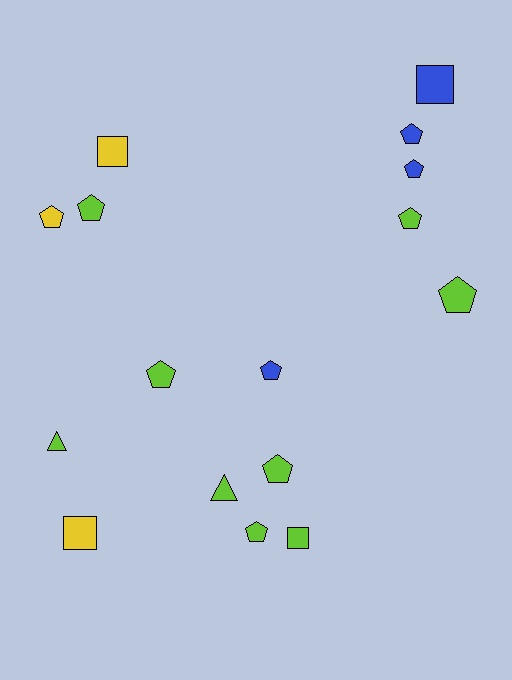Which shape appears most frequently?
Pentagon, with 10 objects.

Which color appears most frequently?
Lime, with 9 objects.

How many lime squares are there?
There is 1 lime square.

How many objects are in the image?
There are 16 objects.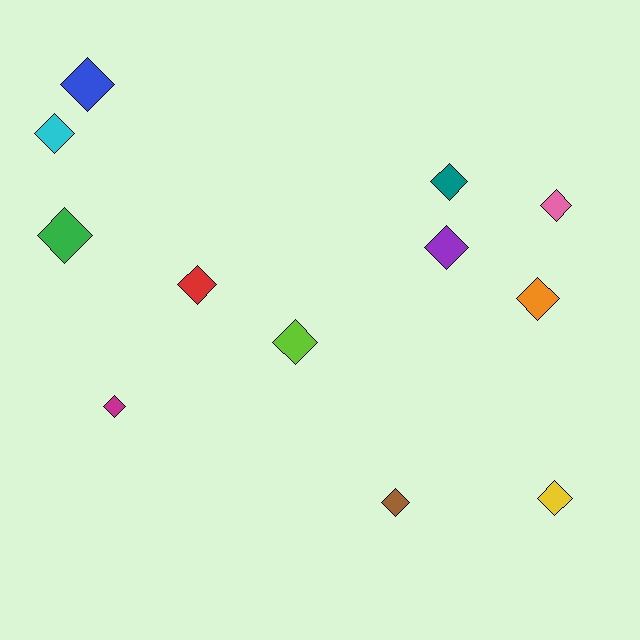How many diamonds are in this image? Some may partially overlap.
There are 12 diamonds.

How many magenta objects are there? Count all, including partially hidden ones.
There is 1 magenta object.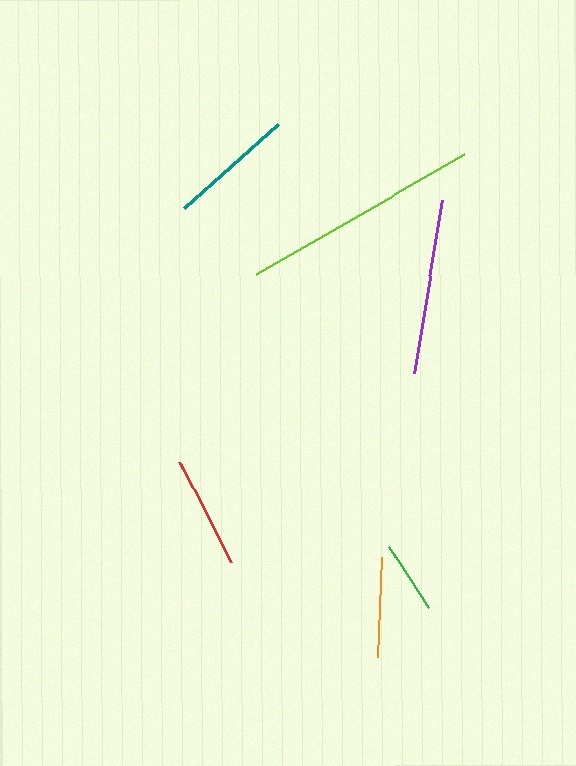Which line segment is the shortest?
The green line is the shortest at approximately 74 pixels.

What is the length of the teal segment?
The teal segment is approximately 126 pixels long.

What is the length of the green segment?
The green segment is approximately 74 pixels long.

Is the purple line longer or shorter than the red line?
The purple line is longer than the red line.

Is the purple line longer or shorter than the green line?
The purple line is longer than the green line.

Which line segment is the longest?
The lime line is the longest at approximately 240 pixels.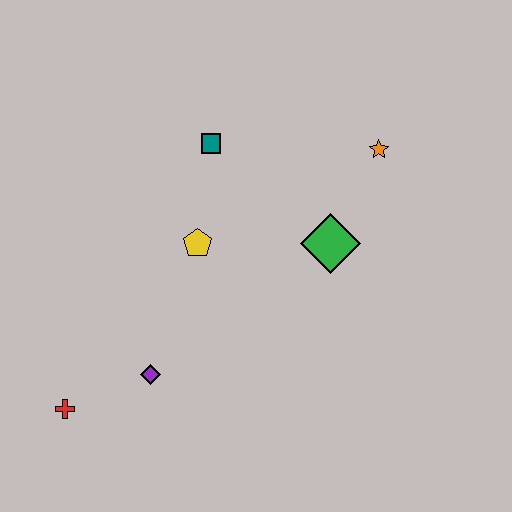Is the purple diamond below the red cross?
No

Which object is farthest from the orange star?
The red cross is farthest from the orange star.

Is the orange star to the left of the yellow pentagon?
No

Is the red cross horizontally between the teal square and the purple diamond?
No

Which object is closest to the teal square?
The yellow pentagon is closest to the teal square.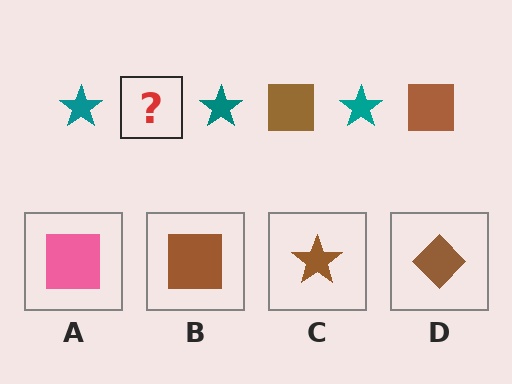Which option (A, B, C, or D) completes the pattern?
B.